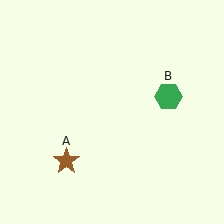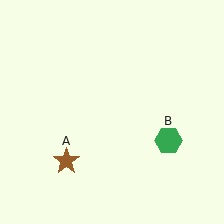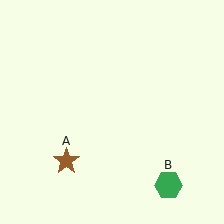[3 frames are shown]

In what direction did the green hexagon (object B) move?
The green hexagon (object B) moved down.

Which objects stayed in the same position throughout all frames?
Brown star (object A) remained stationary.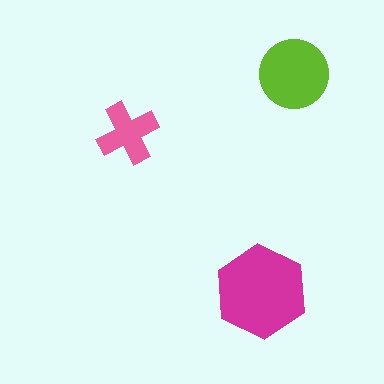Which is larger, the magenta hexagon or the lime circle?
The magenta hexagon.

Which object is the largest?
The magenta hexagon.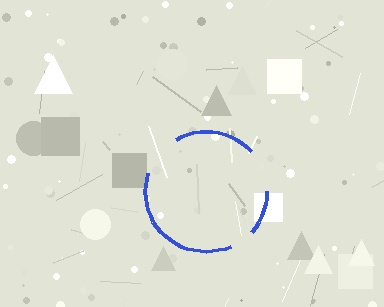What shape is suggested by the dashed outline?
The dashed outline suggests a circle.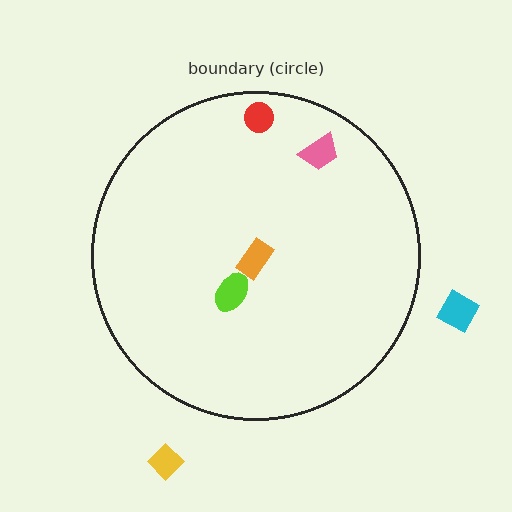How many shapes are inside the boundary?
4 inside, 2 outside.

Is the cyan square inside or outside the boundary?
Outside.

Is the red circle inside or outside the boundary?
Inside.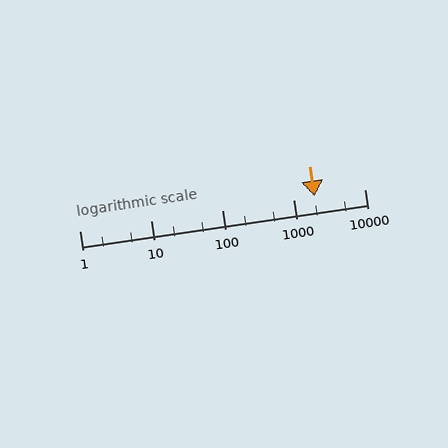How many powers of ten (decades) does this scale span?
The scale spans 4 decades, from 1 to 10000.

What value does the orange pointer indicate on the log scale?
The pointer indicates approximately 2000.